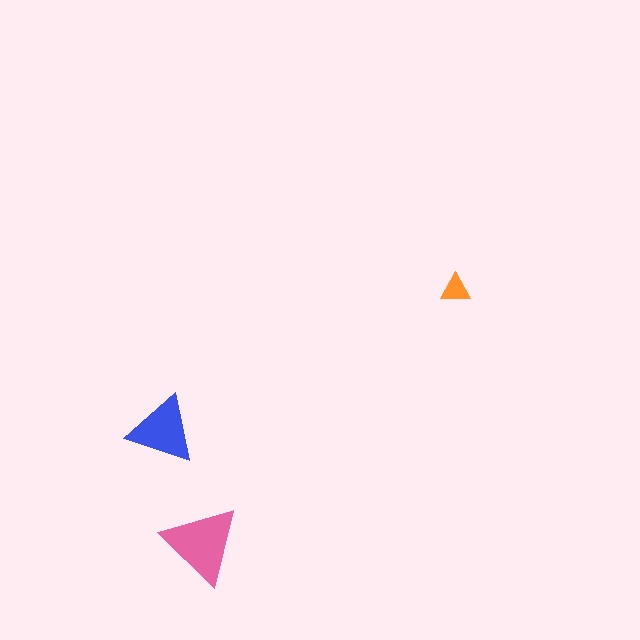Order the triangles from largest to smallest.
the pink one, the blue one, the orange one.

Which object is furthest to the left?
The blue triangle is leftmost.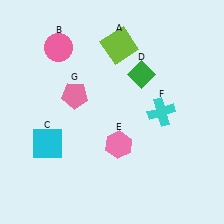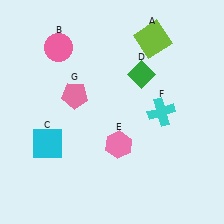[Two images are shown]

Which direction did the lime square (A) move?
The lime square (A) moved right.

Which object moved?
The lime square (A) moved right.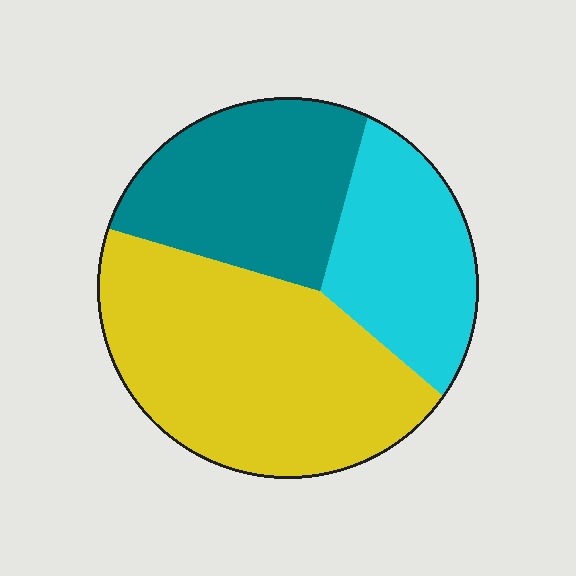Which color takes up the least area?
Cyan, at roughly 25%.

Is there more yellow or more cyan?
Yellow.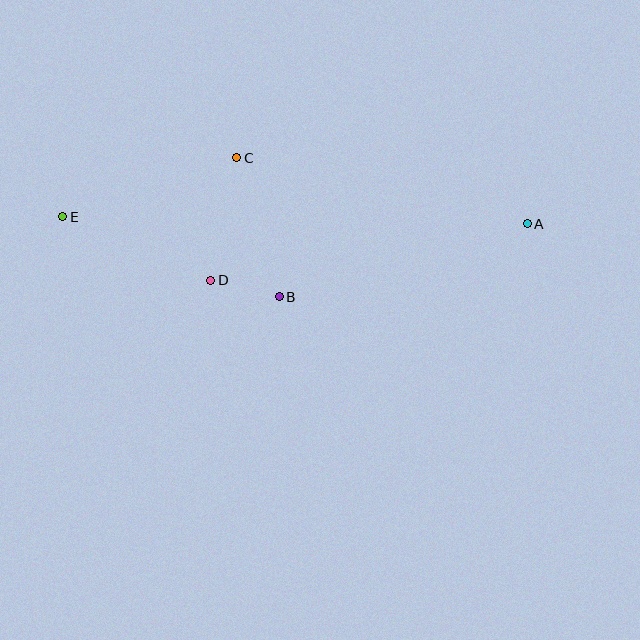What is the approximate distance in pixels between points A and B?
The distance between A and B is approximately 258 pixels.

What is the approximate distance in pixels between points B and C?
The distance between B and C is approximately 145 pixels.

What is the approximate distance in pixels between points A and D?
The distance between A and D is approximately 321 pixels.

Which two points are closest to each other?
Points B and D are closest to each other.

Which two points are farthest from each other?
Points A and E are farthest from each other.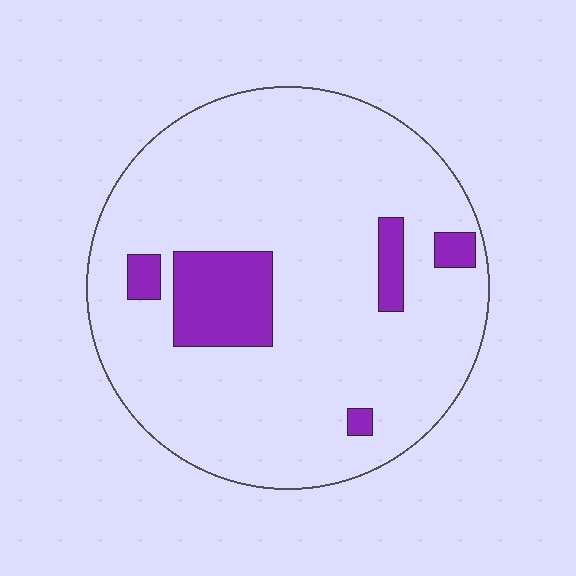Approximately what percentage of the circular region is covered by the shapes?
Approximately 10%.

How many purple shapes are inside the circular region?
5.